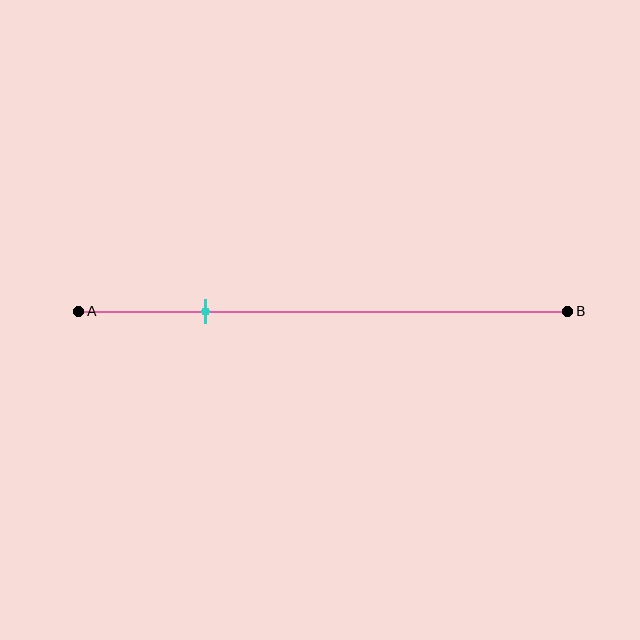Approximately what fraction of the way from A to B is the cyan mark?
The cyan mark is approximately 25% of the way from A to B.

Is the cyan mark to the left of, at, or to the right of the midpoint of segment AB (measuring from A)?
The cyan mark is to the left of the midpoint of segment AB.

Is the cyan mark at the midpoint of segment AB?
No, the mark is at about 25% from A, not at the 50% midpoint.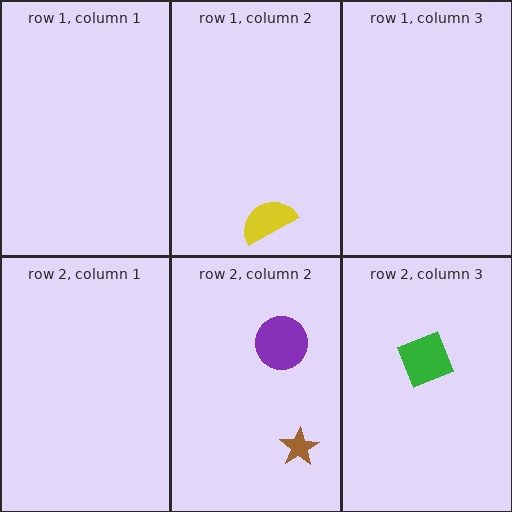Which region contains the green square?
The row 2, column 3 region.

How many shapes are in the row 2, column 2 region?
2.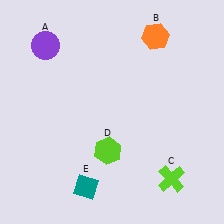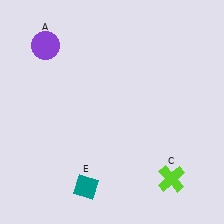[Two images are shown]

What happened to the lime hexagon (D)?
The lime hexagon (D) was removed in Image 2. It was in the bottom-left area of Image 1.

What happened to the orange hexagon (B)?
The orange hexagon (B) was removed in Image 2. It was in the top-right area of Image 1.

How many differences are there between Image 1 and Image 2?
There are 2 differences between the two images.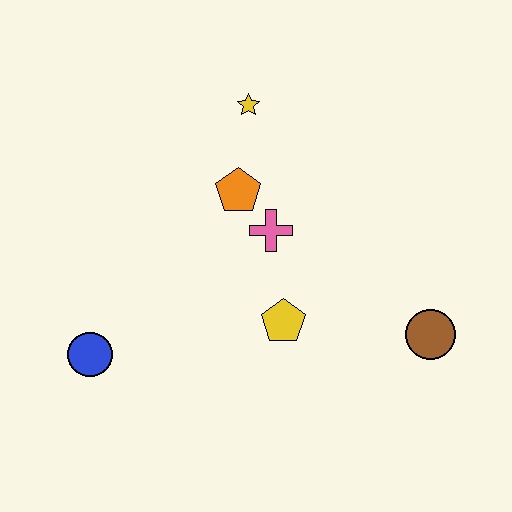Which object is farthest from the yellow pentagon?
The yellow star is farthest from the yellow pentagon.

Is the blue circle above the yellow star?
No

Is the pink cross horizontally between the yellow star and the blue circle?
No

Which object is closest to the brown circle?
The yellow pentagon is closest to the brown circle.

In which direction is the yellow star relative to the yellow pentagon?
The yellow star is above the yellow pentagon.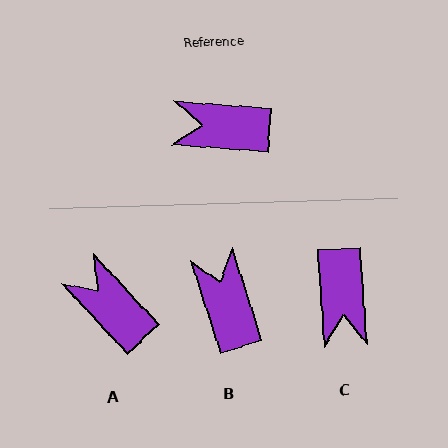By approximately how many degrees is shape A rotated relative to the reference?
Approximately 43 degrees clockwise.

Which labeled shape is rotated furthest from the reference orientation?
C, about 98 degrees away.